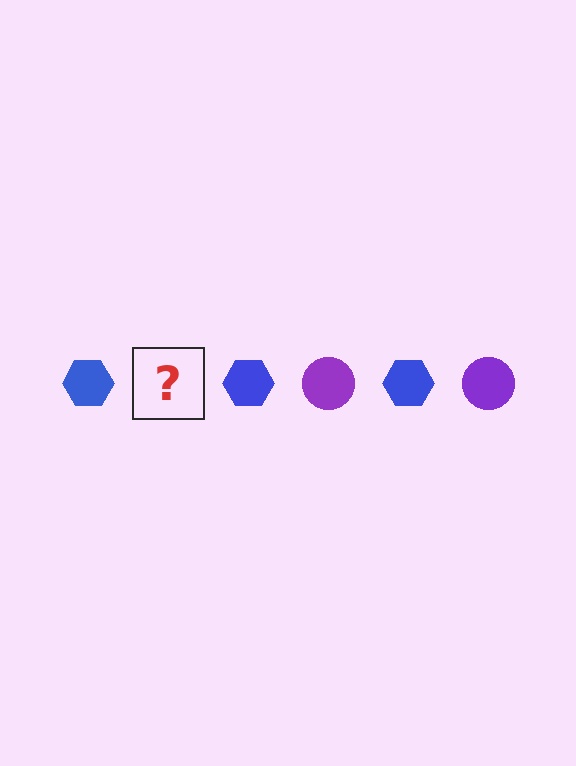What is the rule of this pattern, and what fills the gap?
The rule is that the pattern alternates between blue hexagon and purple circle. The gap should be filled with a purple circle.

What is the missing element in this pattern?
The missing element is a purple circle.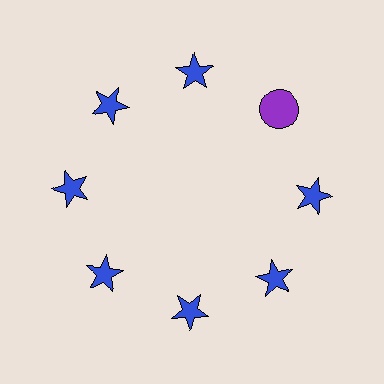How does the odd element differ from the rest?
It differs in both color (purple instead of blue) and shape (circle instead of star).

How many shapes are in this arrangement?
There are 8 shapes arranged in a ring pattern.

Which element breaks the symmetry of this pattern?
The purple circle at roughly the 2 o'clock position breaks the symmetry. All other shapes are blue stars.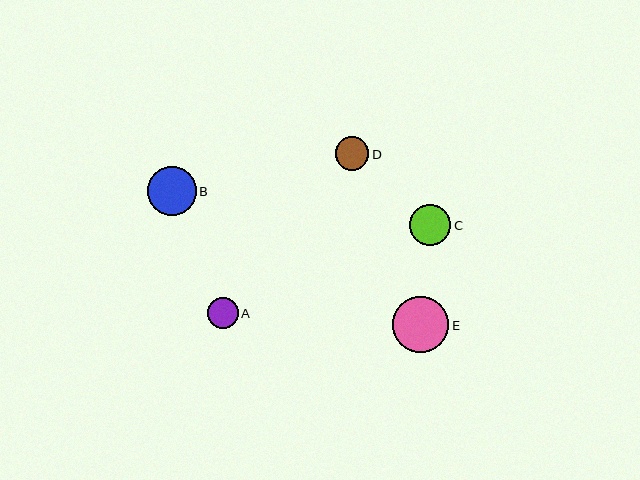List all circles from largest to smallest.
From largest to smallest: E, B, C, D, A.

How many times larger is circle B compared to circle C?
Circle B is approximately 1.2 times the size of circle C.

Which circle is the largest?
Circle E is the largest with a size of approximately 56 pixels.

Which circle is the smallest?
Circle A is the smallest with a size of approximately 31 pixels.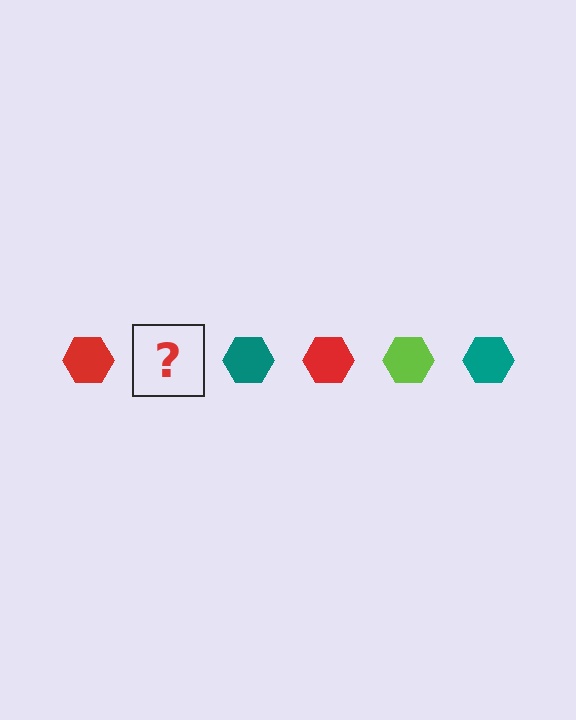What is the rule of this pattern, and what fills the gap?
The rule is that the pattern cycles through red, lime, teal hexagons. The gap should be filled with a lime hexagon.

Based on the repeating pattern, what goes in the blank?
The blank should be a lime hexagon.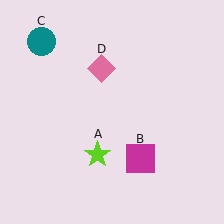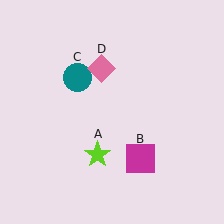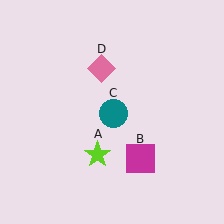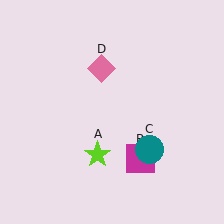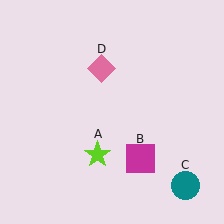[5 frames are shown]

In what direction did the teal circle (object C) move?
The teal circle (object C) moved down and to the right.